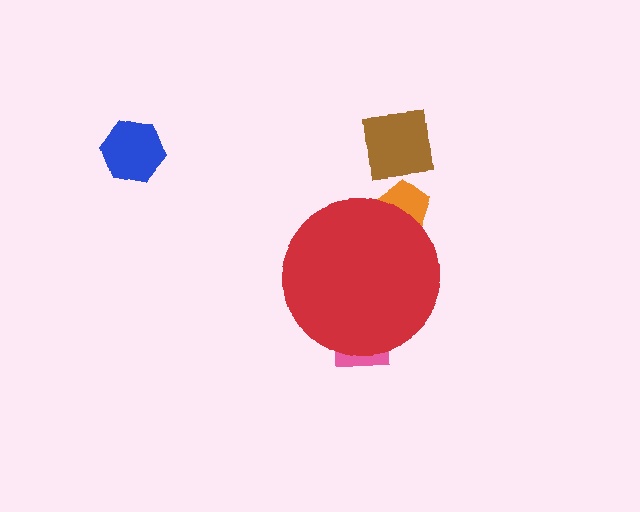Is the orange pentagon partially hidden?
Yes, the orange pentagon is partially hidden behind the red circle.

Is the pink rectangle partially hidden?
Yes, the pink rectangle is partially hidden behind the red circle.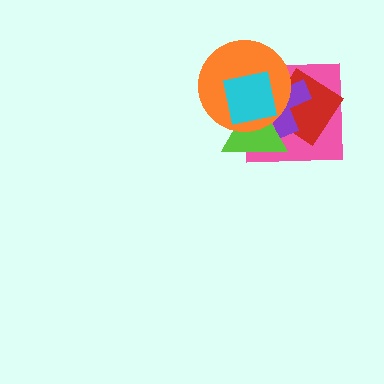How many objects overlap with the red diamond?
5 objects overlap with the red diamond.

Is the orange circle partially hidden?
Yes, it is partially covered by another shape.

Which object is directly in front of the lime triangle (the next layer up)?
The orange circle is directly in front of the lime triangle.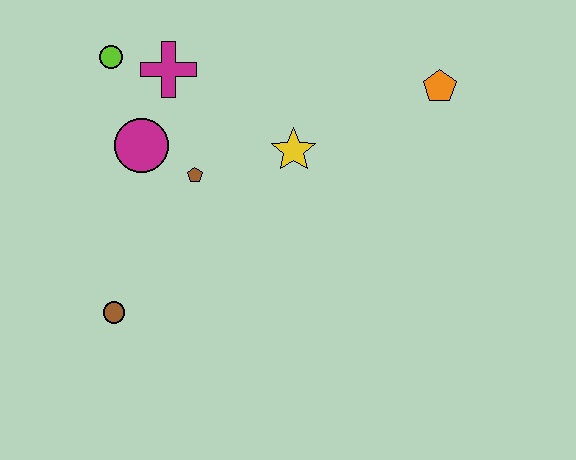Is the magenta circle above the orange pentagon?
No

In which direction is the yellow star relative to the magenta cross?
The yellow star is to the right of the magenta cross.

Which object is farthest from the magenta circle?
The orange pentagon is farthest from the magenta circle.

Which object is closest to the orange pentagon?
The yellow star is closest to the orange pentagon.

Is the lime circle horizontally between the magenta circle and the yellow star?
No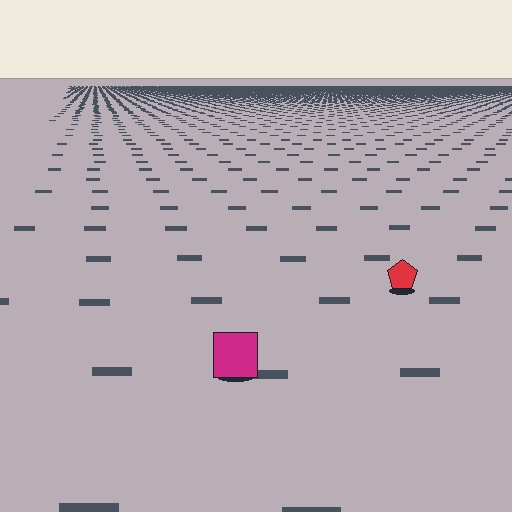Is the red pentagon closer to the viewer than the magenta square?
No. The magenta square is closer — you can tell from the texture gradient: the ground texture is coarser near it.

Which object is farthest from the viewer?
The red pentagon is farthest from the viewer. It appears smaller and the ground texture around it is denser.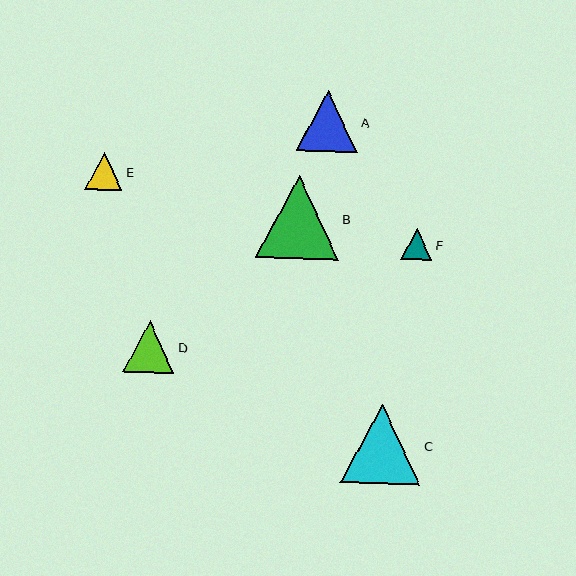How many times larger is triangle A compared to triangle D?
Triangle A is approximately 1.2 times the size of triangle D.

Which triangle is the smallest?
Triangle F is the smallest with a size of approximately 31 pixels.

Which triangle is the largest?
Triangle B is the largest with a size of approximately 83 pixels.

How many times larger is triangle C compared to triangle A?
Triangle C is approximately 1.3 times the size of triangle A.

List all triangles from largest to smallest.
From largest to smallest: B, C, A, D, E, F.